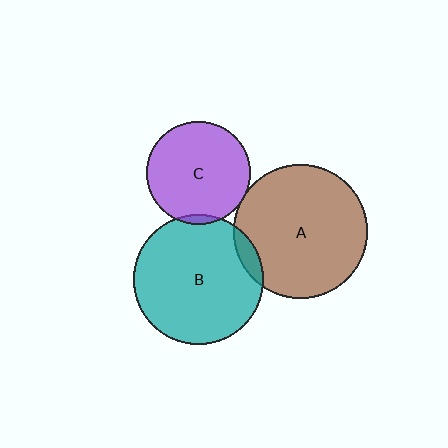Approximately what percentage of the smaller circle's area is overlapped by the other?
Approximately 5%.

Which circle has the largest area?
Circle A (brown).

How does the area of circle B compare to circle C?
Approximately 1.6 times.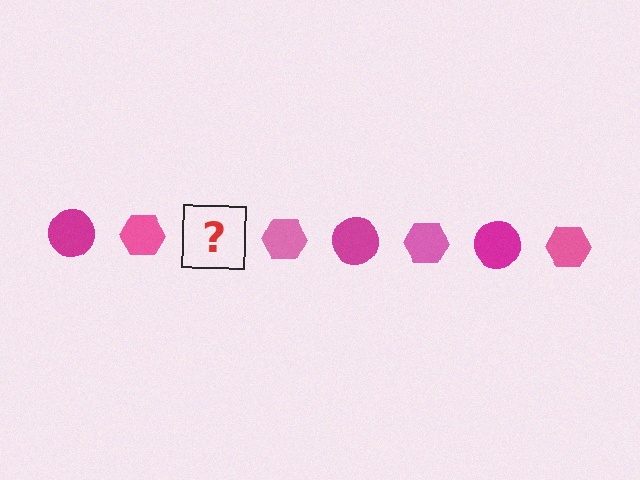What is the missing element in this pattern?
The missing element is a magenta circle.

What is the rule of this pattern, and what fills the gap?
The rule is that the pattern alternates between magenta circle and pink hexagon. The gap should be filled with a magenta circle.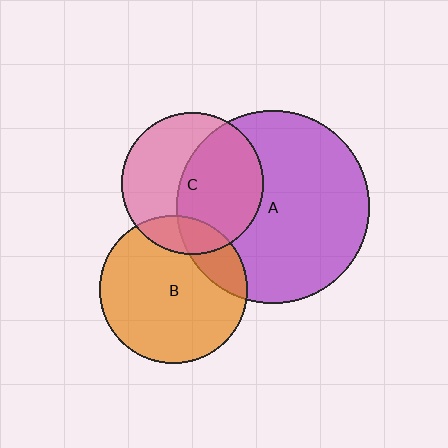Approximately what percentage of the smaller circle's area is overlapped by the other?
Approximately 20%.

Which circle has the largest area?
Circle A (purple).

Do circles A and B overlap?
Yes.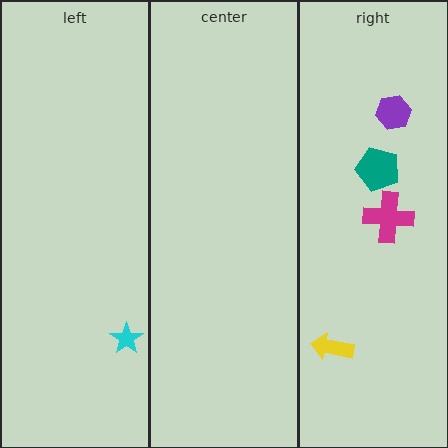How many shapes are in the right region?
4.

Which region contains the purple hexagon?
The right region.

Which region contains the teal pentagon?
The right region.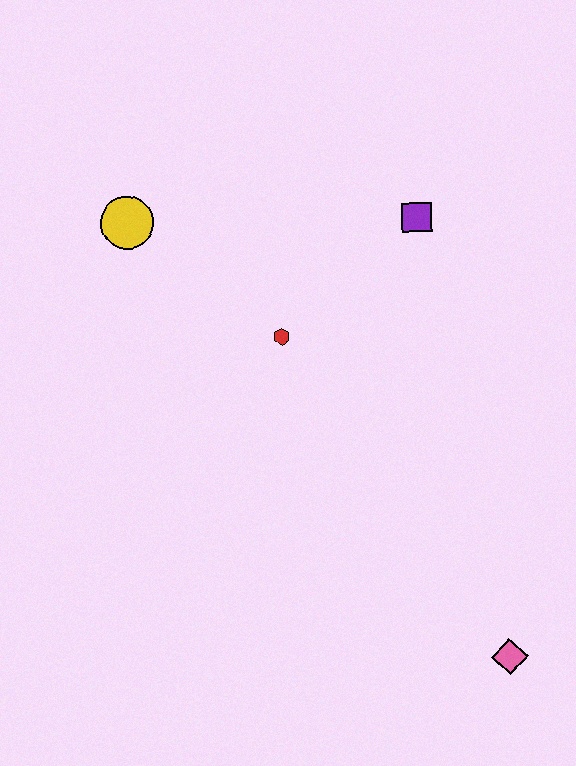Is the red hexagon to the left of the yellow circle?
No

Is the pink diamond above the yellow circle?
No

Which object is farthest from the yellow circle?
The pink diamond is farthest from the yellow circle.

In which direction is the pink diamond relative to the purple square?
The pink diamond is below the purple square.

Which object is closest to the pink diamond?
The red hexagon is closest to the pink diamond.